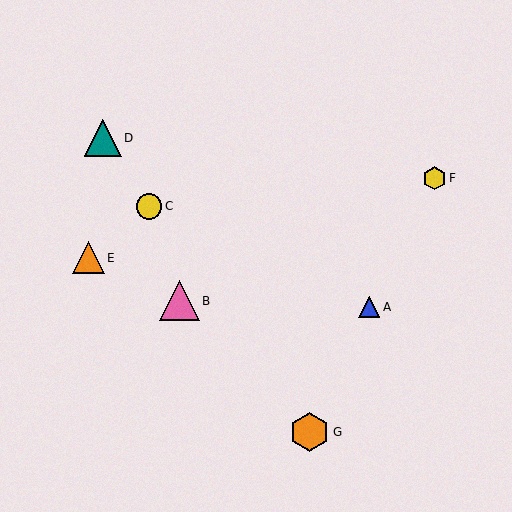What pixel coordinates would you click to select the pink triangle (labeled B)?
Click at (179, 301) to select the pink triangle B.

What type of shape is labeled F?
Shape F is a yellow hexagon.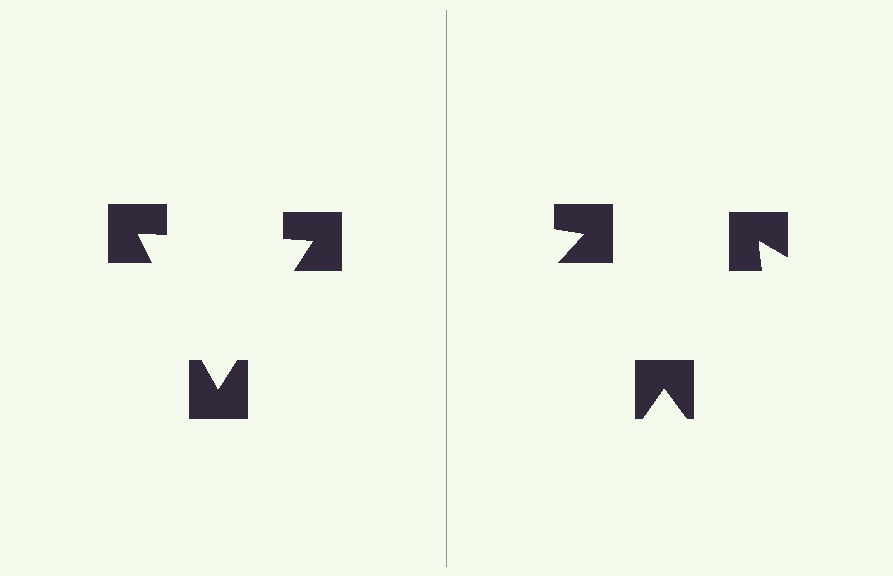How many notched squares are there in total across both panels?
6 — 3 on each side.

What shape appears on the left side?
An illusory triangle.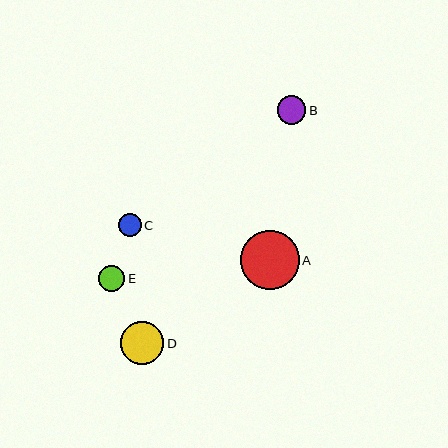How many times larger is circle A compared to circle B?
Circle A is approximately 2.1 times the size of circle B.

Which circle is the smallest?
Circle C is the smallest with a size of approximately 23 pixels.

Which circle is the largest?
Circle A is the largest with a size of approximately 58 pixels.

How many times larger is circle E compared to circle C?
Circle E is approximately 1.1 times the size of circle C.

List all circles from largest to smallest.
From largest to smallest: A, D, B, E, C.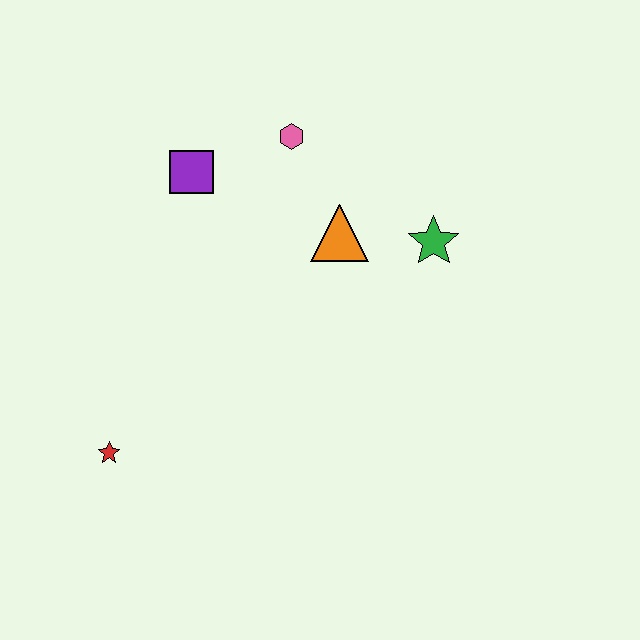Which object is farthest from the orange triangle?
The red star is farthest from the orange triangle.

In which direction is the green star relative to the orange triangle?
The green star is to the right of the orange triangle.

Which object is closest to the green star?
The orange triangle is closest to the green star.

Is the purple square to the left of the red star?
No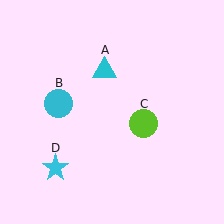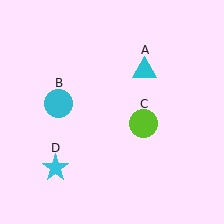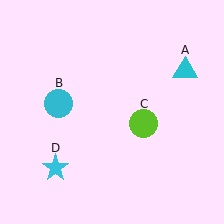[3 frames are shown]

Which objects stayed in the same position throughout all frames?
Cyan circle (object B) and lime circle (object C) and cyan star (object D) remained stationary.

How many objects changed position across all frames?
1 object changed position: cyan triangle (object A).